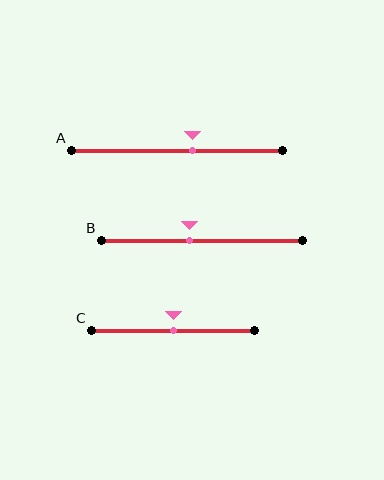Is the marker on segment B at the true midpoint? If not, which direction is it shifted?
No, the marker on segment B is shifted to the left by about 6% of the segment length.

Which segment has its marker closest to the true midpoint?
Segment C has its marker closest to the true midpoint.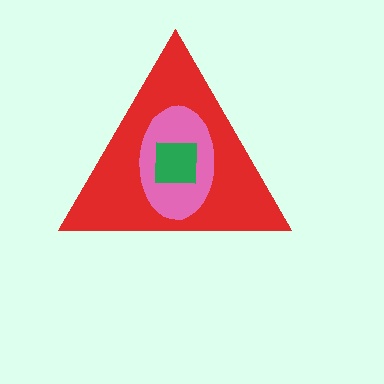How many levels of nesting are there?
3.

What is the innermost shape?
The green square.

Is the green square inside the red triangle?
Yes.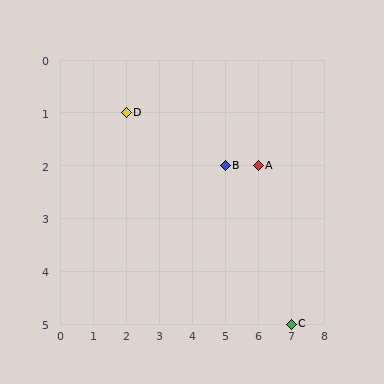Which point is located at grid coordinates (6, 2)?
Point A is at (6, 2).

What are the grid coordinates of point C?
Point C is at grid coordinates (7, 5).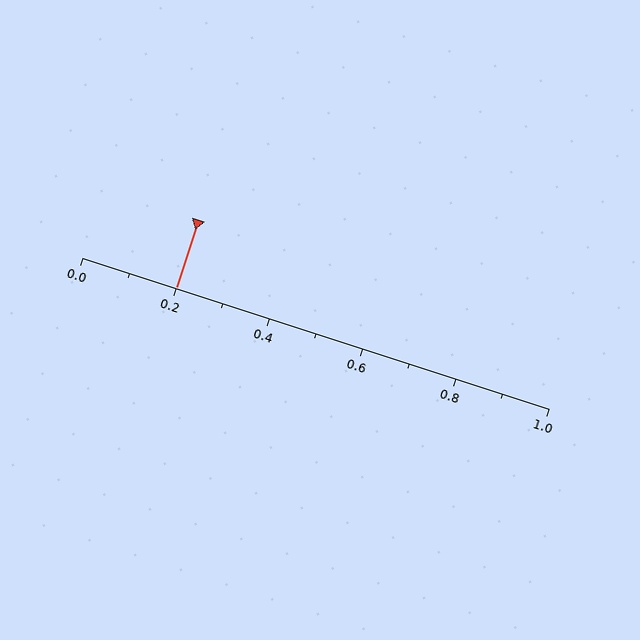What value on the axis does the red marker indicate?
The marker indicates approximately 0.2.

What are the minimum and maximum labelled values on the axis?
The axis runs from 0.0 to 1.0.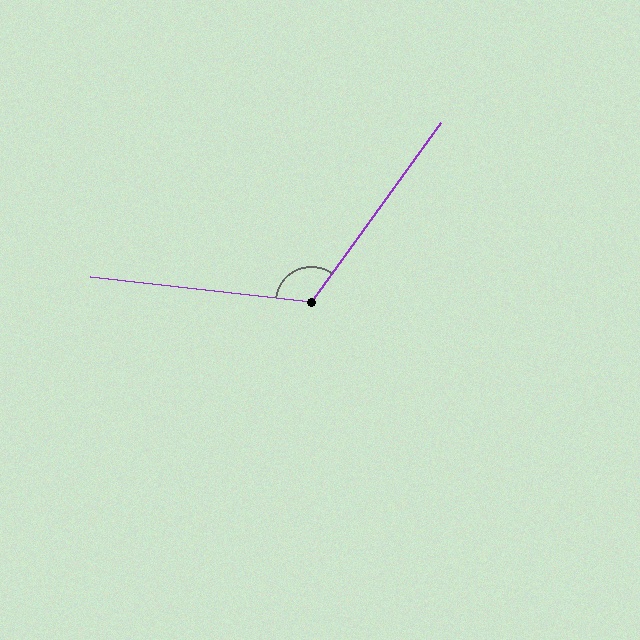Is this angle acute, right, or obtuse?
It is obtuse.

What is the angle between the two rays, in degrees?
Approximately 120 degrees.